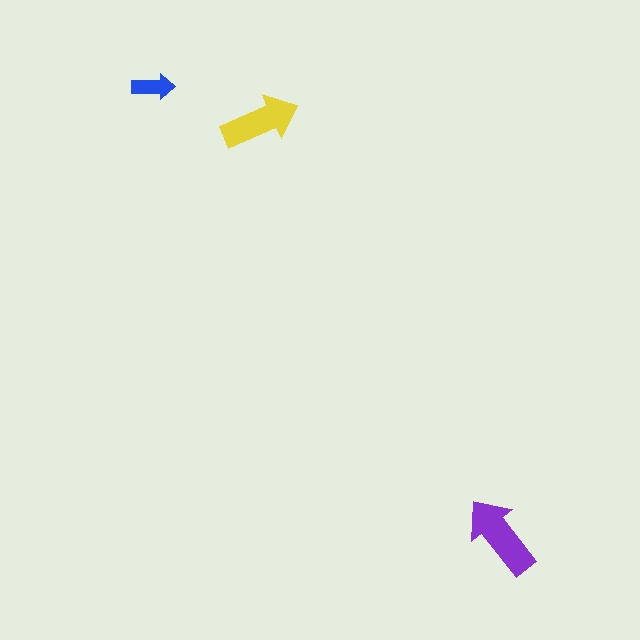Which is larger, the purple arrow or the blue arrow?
The purple one.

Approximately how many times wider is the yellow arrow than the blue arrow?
About 2 times wider.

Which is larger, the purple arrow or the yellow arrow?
The purple one.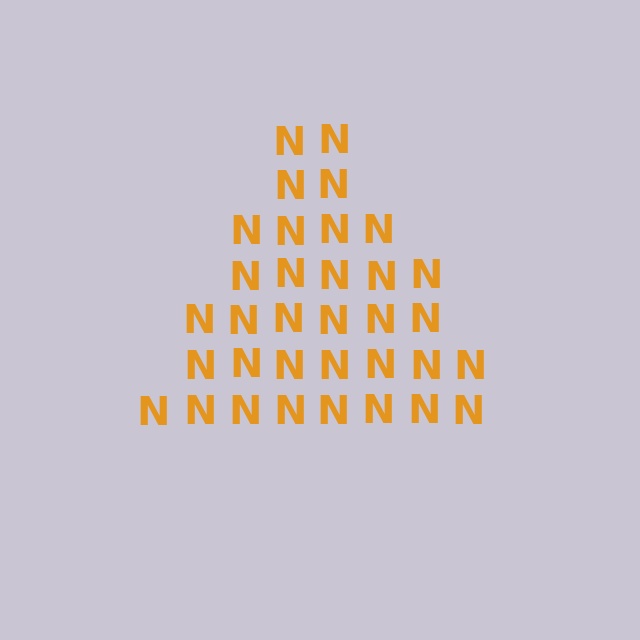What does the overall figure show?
The overall figure shows a triangle.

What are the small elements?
The small elements are letter N's.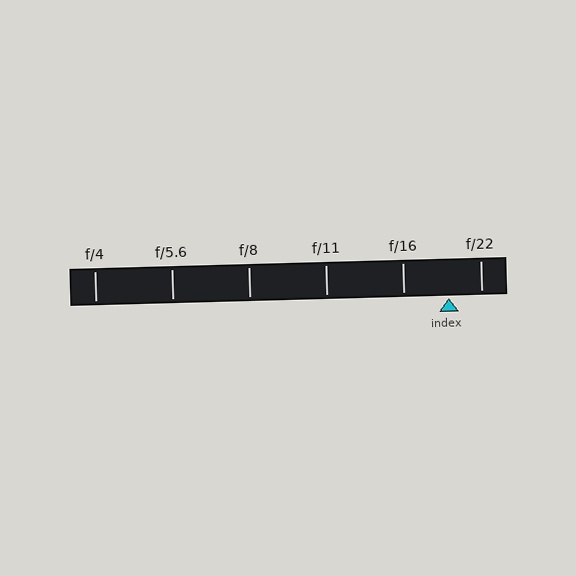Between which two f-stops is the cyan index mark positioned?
The index mark is between f/16 and f/22.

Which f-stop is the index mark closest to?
The index mark is closest to f/22.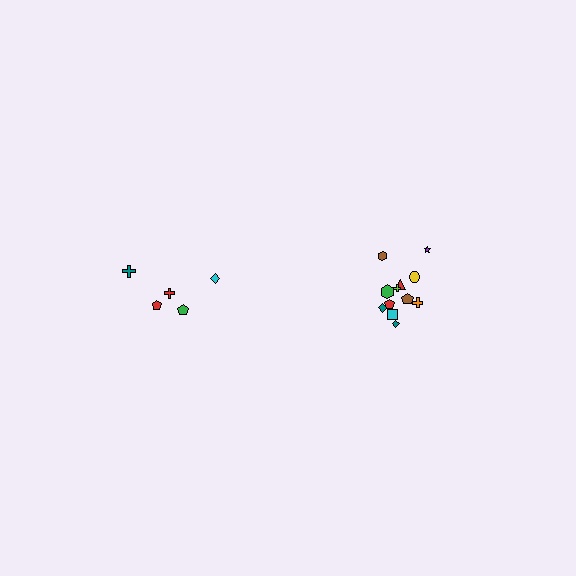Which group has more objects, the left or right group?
The right group.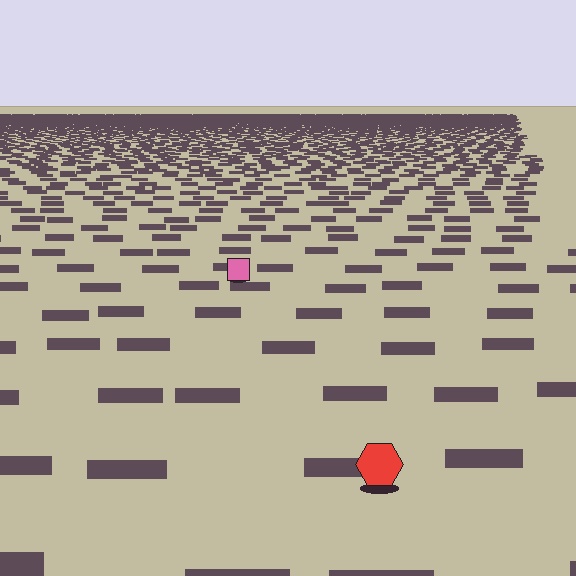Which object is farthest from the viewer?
The pink square is farthest from the viewer. It appears smaller and the ground texture around it is denser.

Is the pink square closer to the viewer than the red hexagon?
No. The red hexagon is closer — you can tell from the texture gradient: the ground texture is coarser near it.